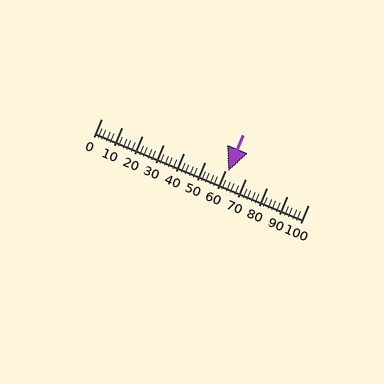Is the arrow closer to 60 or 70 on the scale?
The arrow is closer to 60.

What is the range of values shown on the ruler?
The ruler shows values from 0 to 100.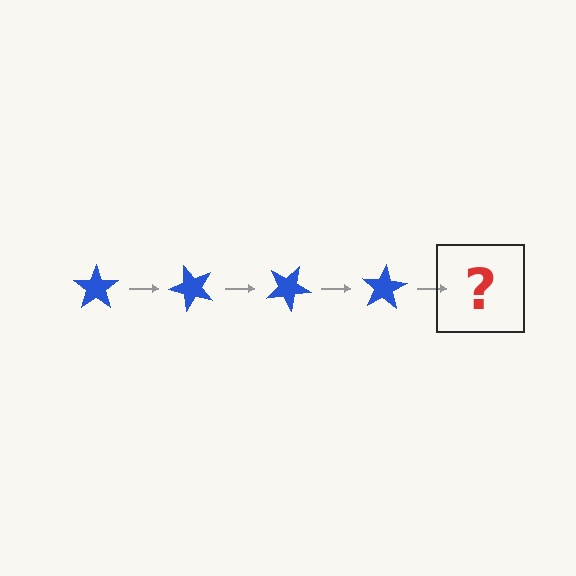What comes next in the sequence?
The next element should be a blue star rotated 200 degrees.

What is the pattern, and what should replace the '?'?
The pattern is that the star rotates 50 degrees each step. The '?' should be a blue star rotated 200 degrees.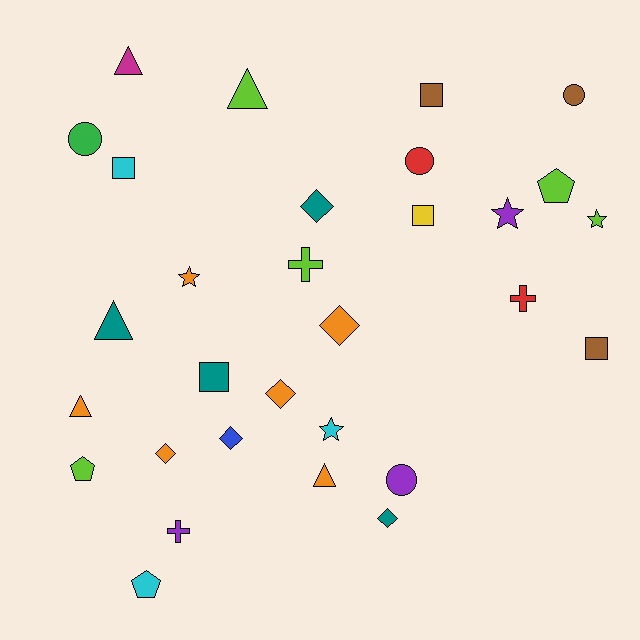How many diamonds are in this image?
There are 6 diamonds.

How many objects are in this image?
There are 30 objects.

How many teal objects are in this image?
There are 4 teal objects.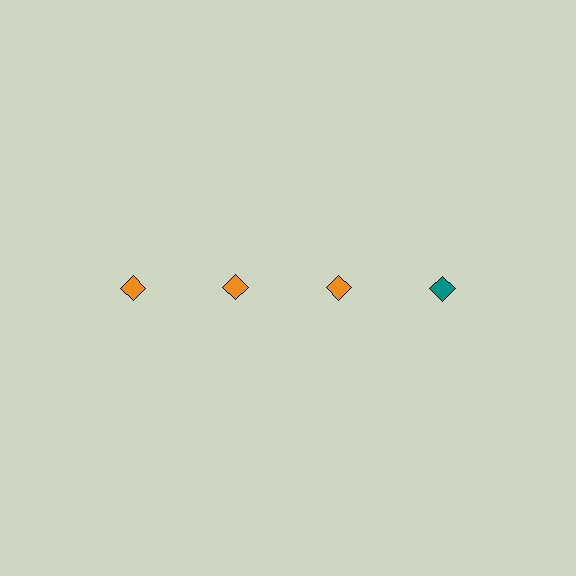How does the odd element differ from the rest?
It has a different color: teal instead of orange.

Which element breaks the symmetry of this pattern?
The teal diamond in the top row, second from right column breaks the symmetry. All other shapes are orange diamonds.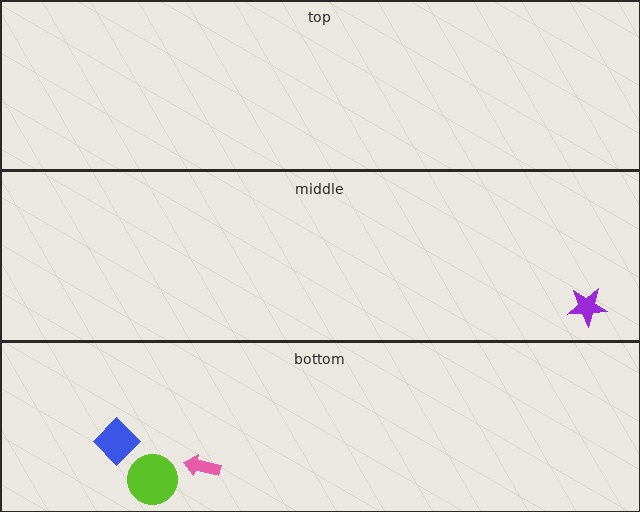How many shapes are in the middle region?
1.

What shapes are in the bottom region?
The pink arrow, the blue diamond, the lime circle.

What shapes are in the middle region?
The purple star.